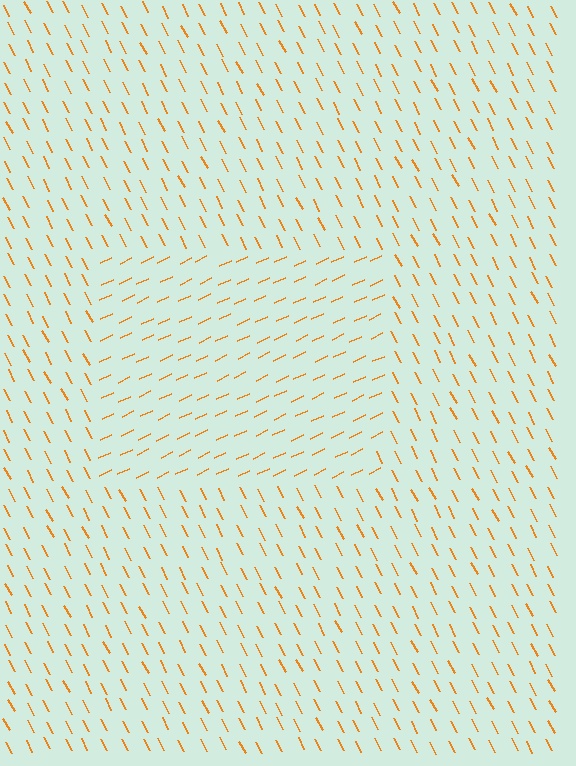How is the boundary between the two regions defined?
The boundary is defined purely by a change in line orientation (approximately 88 degrees difference). All lines are the same color and thickness.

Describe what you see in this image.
The image is filled with small orange line segments. A rectangle region in the image has lines oriented differently from the surrounding lines, creating a visible texture boundary.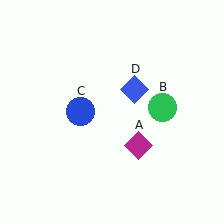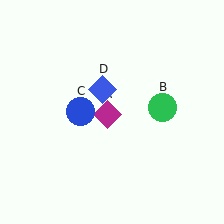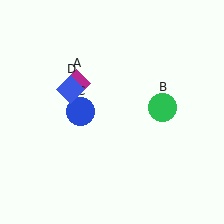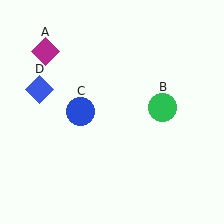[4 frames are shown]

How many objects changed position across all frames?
2 objects changed position: magenta diamond (object A), blue diamond (object D).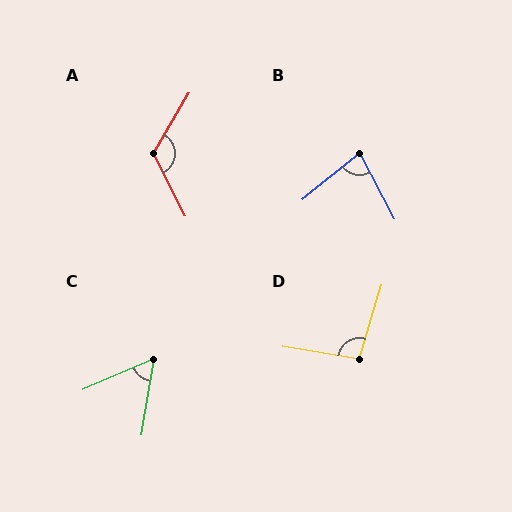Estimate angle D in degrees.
Approximately 98 degrees.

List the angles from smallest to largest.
C (58°), B (79°), D (98°), A (124°).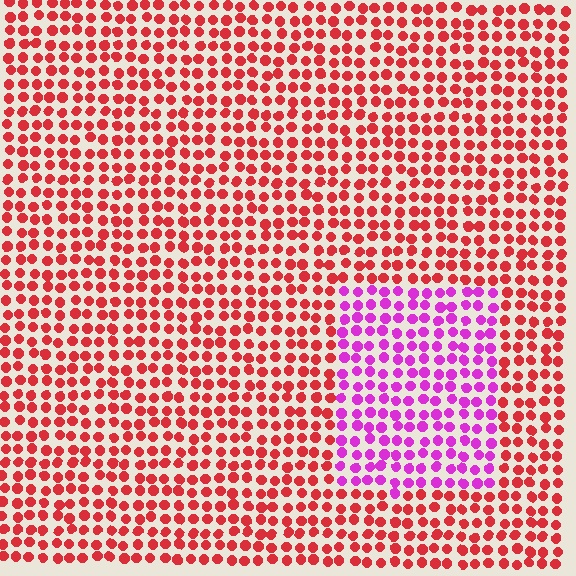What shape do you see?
I see a rectangle.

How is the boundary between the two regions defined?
The boundary is defined purely by a slight shift in hue (about 55 degrees). Spacing, size, and orientation are identical on both sides.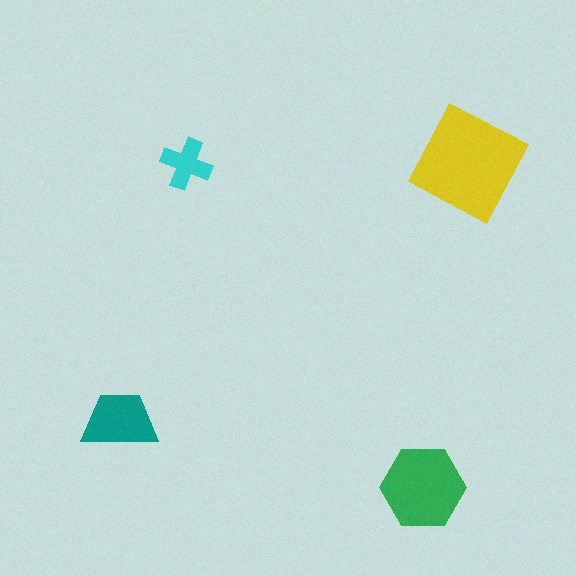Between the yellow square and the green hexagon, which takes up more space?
The yellow square.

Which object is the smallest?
The cyan cross.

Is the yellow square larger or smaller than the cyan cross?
Larger.